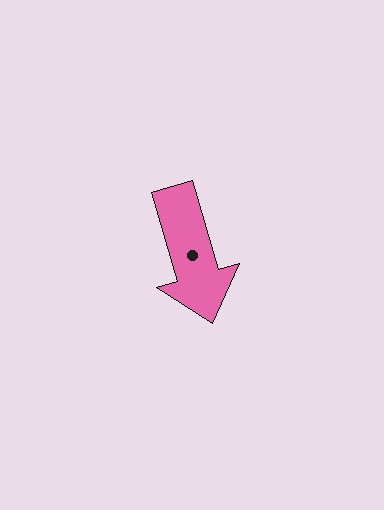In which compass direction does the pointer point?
South.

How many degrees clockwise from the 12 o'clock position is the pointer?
Approximately 163 degrees.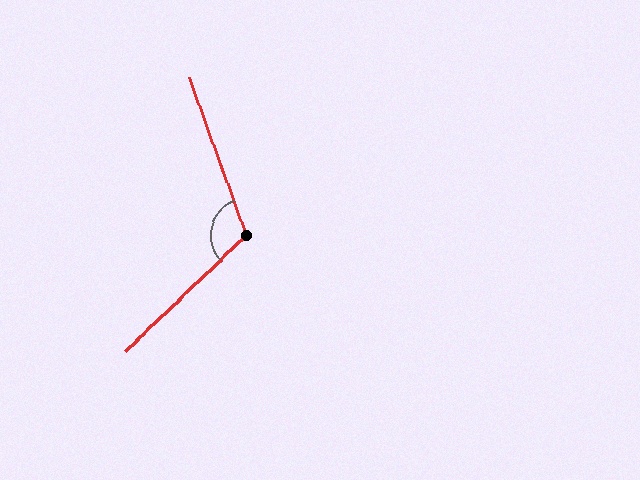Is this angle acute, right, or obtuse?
It is obtuse.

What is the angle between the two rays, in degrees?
Approximately 114 degrees.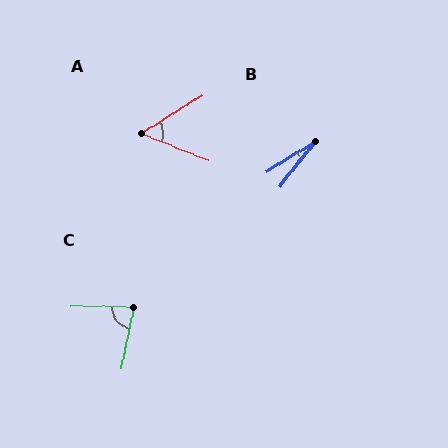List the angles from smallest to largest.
B (20°), A (54°), C (79°).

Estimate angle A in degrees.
Approximately 54 degrees.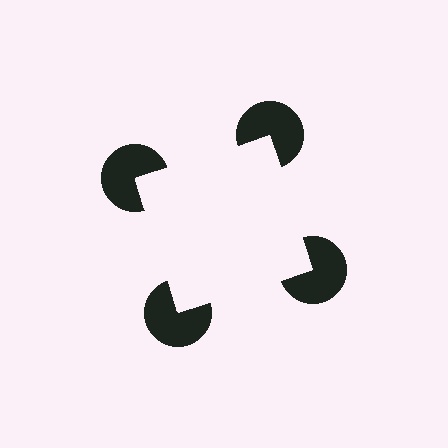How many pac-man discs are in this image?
There are 4 — one at each vertex of the illusory square.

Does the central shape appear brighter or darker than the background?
It typically appears slightly brighter than the background, even though no actual brightness change is drawn.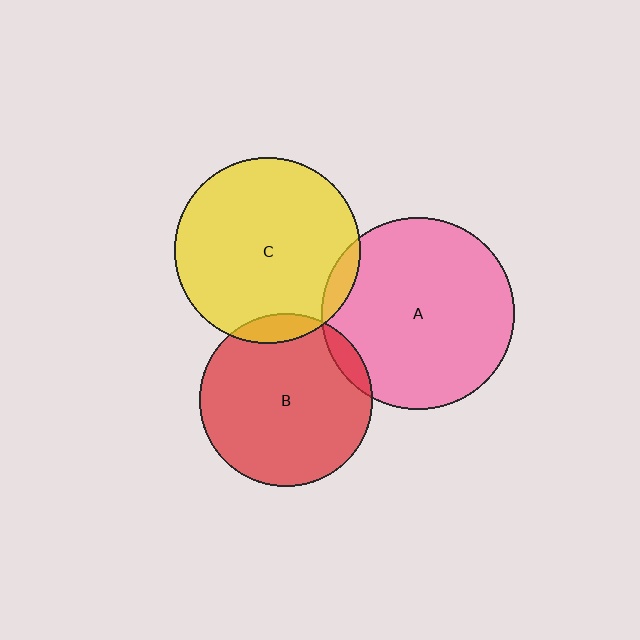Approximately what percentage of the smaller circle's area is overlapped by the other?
Approximately 10%.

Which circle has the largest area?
Circle A (pink).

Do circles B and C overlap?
Yes.